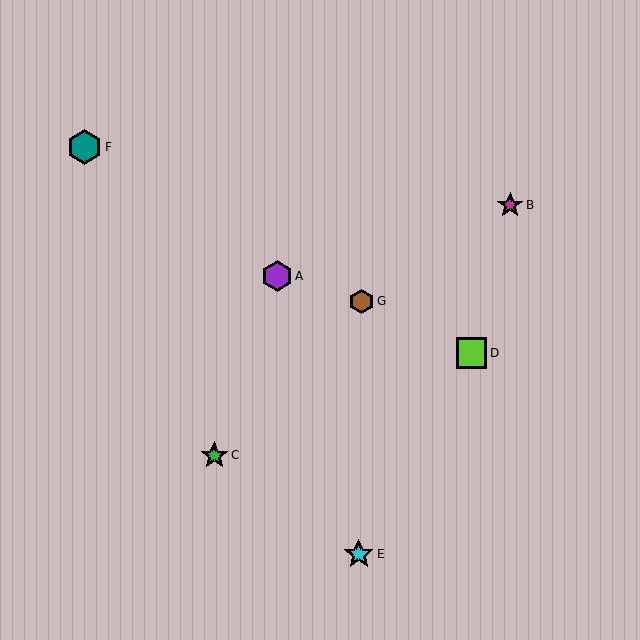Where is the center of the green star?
The center of the green star is at (214, 455).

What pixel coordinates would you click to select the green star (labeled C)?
Click at (214, 455) to select the green star C.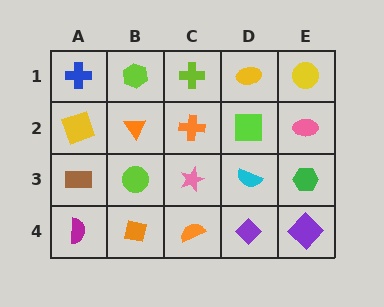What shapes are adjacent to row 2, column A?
A blue cross (row 1, column A), a brown rectangle (row 3, column A), an orange triangle (row 2, column B).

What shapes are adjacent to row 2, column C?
A lime cross (row 1, column C), a pink star (row 3, column C), an orange triangle (row 2, column B), a lime square (row 2, column D).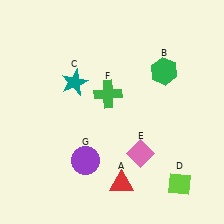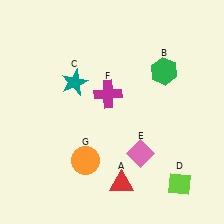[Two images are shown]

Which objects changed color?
F changed from green to magenta. G changed from purple to orange.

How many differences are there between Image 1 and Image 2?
There are 2 differences between the two images.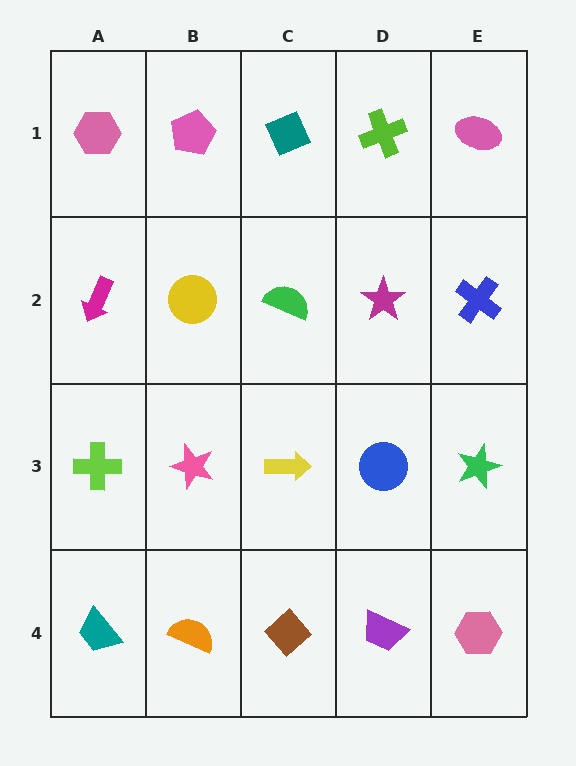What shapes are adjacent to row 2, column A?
A pink hexagon (row 1, column A), a lime cross (row 3, column A), a yellow circle (row 2, column B).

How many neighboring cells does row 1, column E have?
2.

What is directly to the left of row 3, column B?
A lime cross.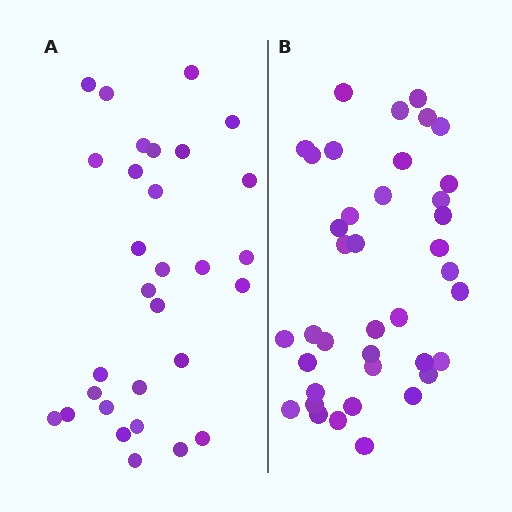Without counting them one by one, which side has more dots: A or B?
Region B (the right region) has more dots.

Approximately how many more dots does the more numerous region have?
Region B has roughly 8 or so more dots than region A.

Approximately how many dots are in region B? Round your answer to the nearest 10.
About 40 dots. (The exact count is 39, which rounds to 40.)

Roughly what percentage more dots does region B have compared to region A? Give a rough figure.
About 30% more.